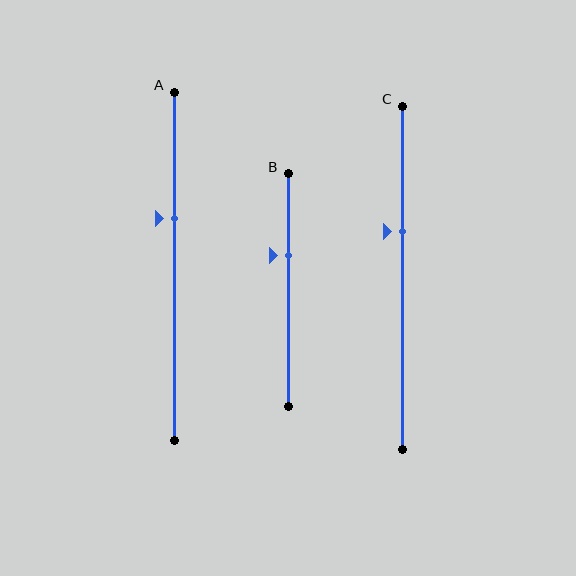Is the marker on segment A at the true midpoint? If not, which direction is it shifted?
No, the marker on segment A is shifted upward by about 14% of the segment length.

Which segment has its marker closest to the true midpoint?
Segment C has its marker closest to the true midpoint.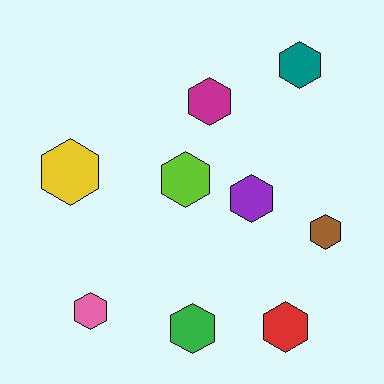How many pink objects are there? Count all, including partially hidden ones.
There is 1 pink object.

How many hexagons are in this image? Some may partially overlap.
There are 9 hexagons.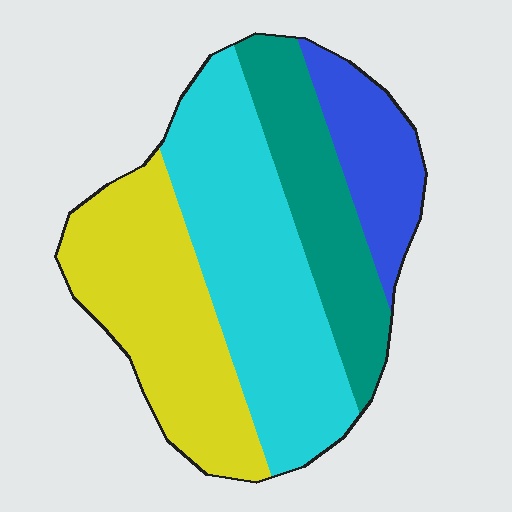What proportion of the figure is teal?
Teal takes up about one fifth (1/5) of the figure.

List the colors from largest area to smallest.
From largest to smallest: cyan, yellow, teal, blue.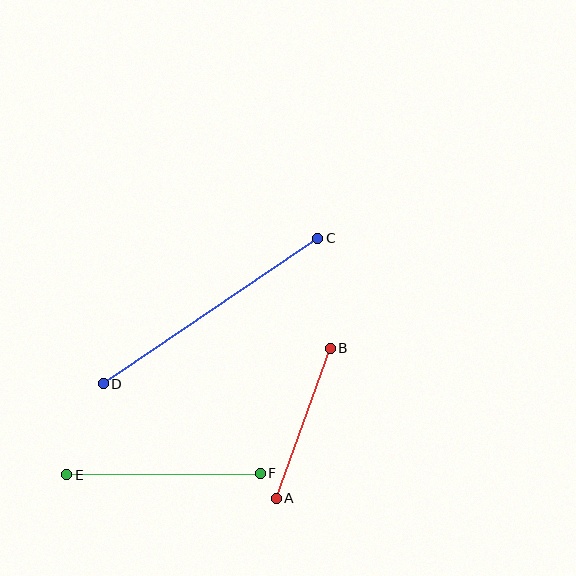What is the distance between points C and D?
The distance is approximately 259 pixels.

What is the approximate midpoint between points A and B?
The midpoint is at approximately (303, 423) pixels.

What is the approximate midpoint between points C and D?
The midpoint is at approximately (210, 311) pixels.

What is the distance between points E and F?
The distance is approximately 193 pixels.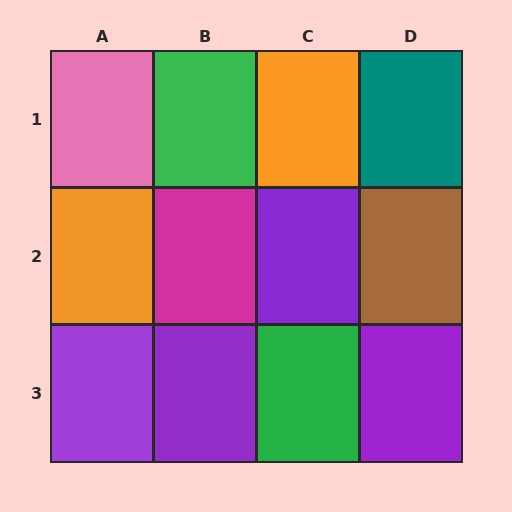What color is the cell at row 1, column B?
Green.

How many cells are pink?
1 cell is pink.